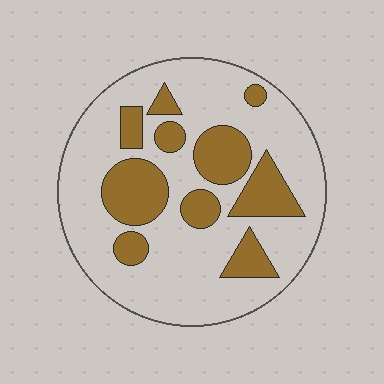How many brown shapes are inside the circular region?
10.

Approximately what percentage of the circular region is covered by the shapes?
Approximately 30%.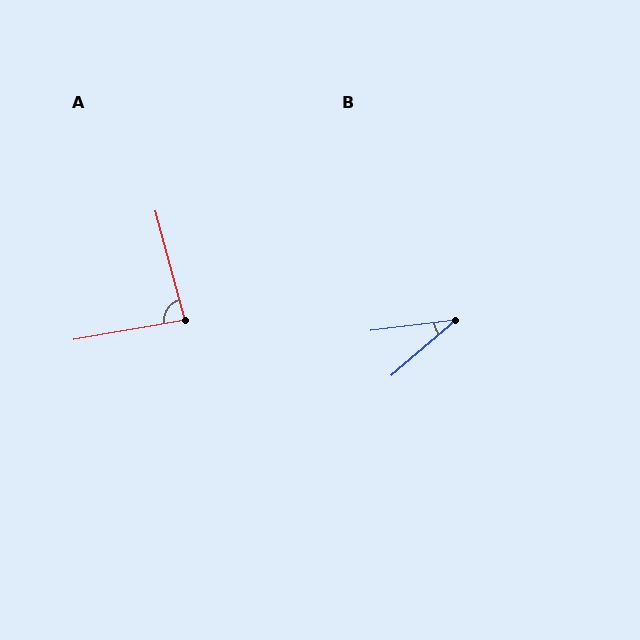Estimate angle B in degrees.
Approximately 33 degrees.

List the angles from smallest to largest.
B (33°), A (85°).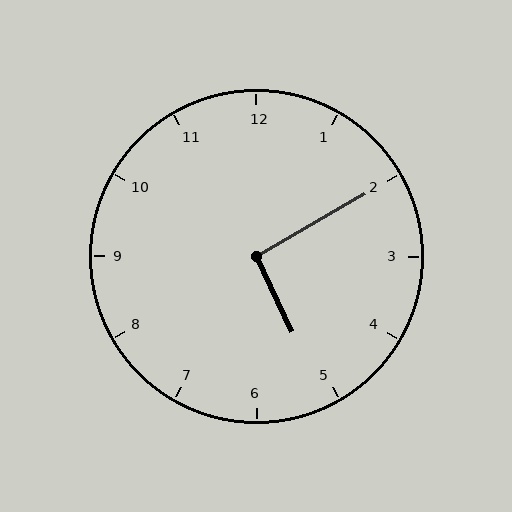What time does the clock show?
5:10.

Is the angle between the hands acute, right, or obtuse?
It is right.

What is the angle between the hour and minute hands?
Approximately 95 degrees.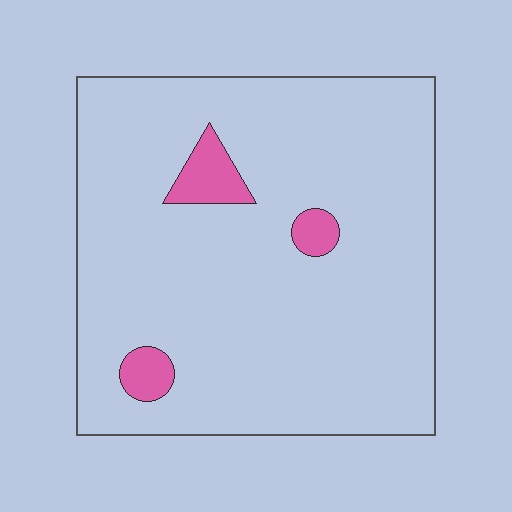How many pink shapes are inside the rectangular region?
3.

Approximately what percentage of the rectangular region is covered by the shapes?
Approximately 5%.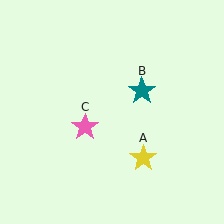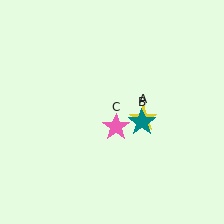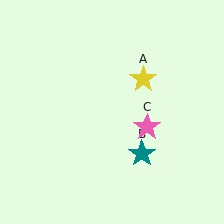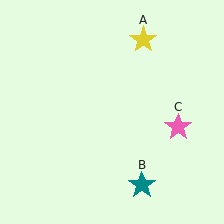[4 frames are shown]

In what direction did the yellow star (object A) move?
The yellow star (object A) moved up.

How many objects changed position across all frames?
3 objects changed position: yellow star (object A), teal star (object B), pink star (object C).